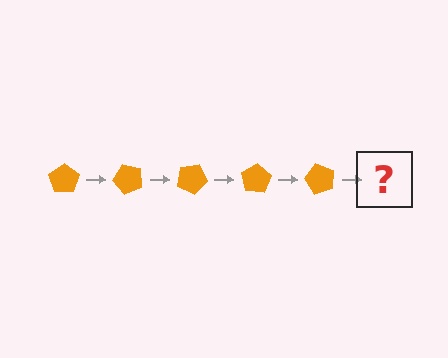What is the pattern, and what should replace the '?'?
The pattern is that the pentagon rotates 50 degrees each step. The '?' should be an orange pentagon rotated 250 degrees.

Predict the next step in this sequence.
The next step is an orange pentagon rotated 250 degrees.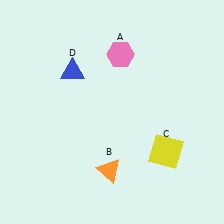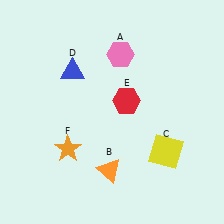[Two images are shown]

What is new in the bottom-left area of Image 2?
An orange star (F) was added in the bottom-left area of Image 2.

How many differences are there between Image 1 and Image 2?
There are 2 differences between the two images.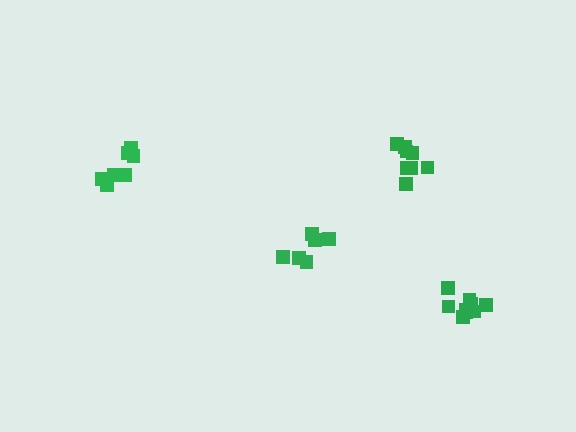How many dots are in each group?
Group 1: 9 dots, Group 2: 6 dots, Group 3: 8 dots, Group 4: 8 dots (31 total).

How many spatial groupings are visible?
There are 4 spatial groupings.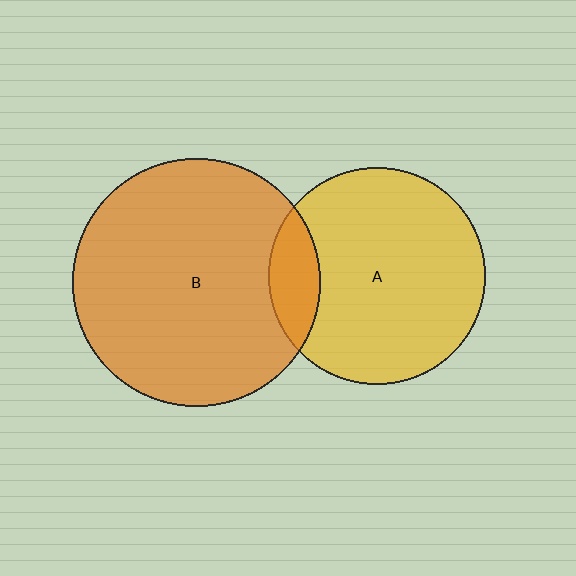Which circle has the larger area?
Circle B (orange).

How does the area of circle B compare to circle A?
Approximately 1.3 times.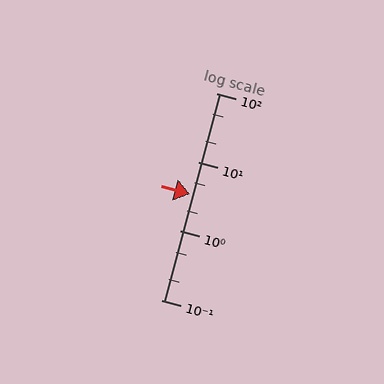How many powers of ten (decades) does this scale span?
The scale spans 3 decades, from 0.1 to 100.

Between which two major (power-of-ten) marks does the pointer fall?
The pointer is between 1 and 10.